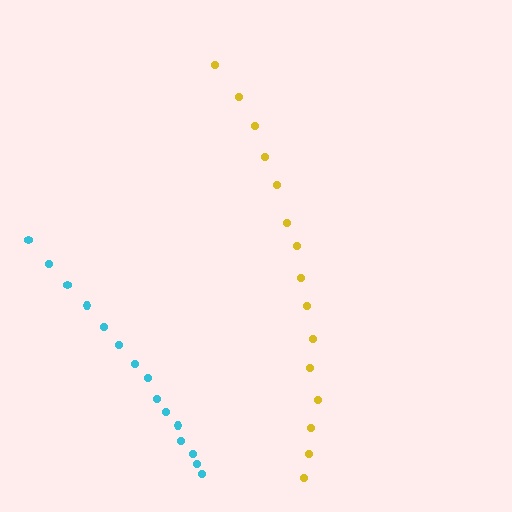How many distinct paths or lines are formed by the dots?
There are 2 distinct paths.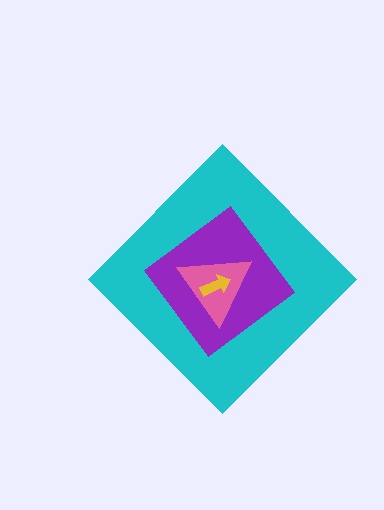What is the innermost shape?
The yellow arrow.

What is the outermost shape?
The cyan diamond.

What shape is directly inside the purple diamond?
The pink triangle.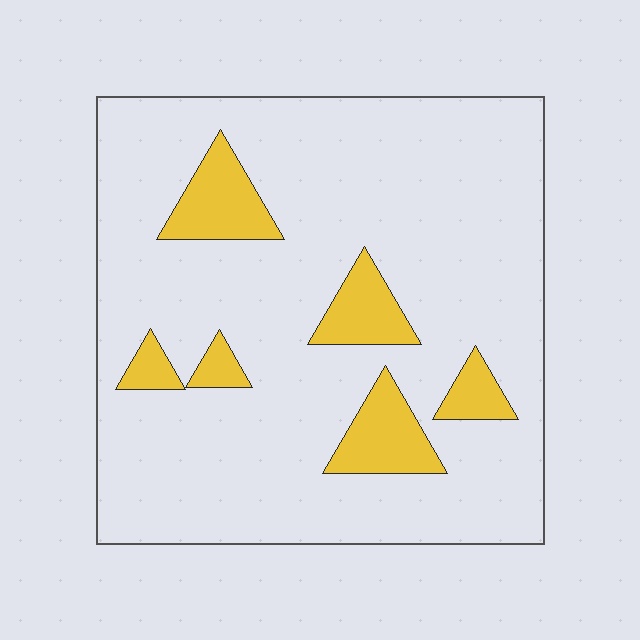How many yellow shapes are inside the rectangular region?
6.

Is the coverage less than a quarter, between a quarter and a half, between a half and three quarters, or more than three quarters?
Less than a quarter.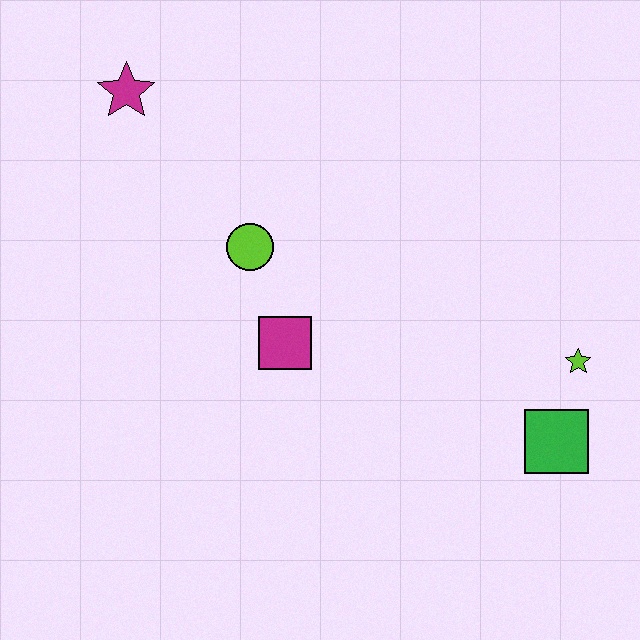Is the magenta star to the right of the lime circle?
No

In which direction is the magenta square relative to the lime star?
The magenta square is to the left of the lime star.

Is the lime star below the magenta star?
Yes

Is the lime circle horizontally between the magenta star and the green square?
Yes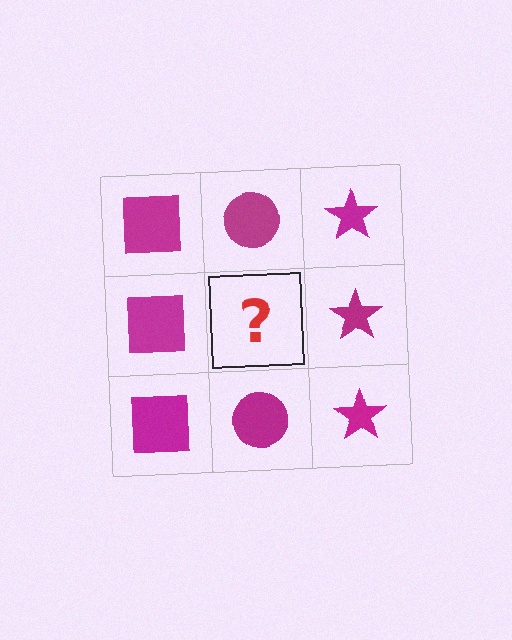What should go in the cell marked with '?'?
The missing cell should contain a magenta circle.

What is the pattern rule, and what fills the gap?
The rule is that each column has a consistent shape. The gap should be filled with a magenta circle.